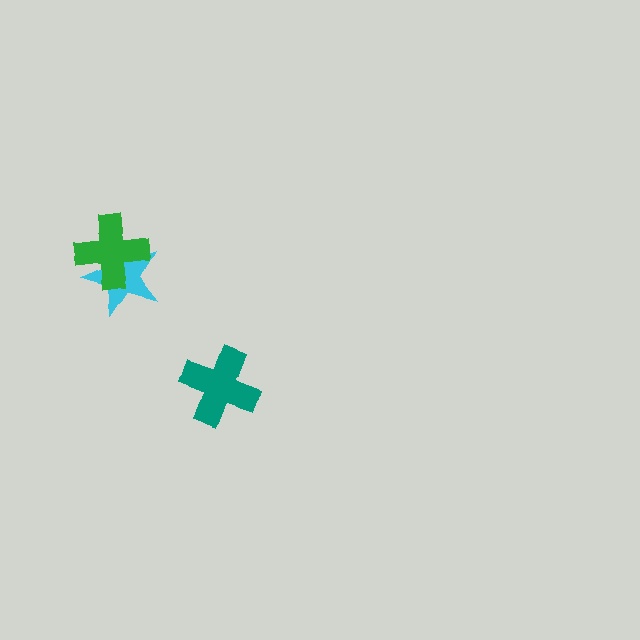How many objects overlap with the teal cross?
0 objects overlap with the teal cross.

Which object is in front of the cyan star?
The green cross is in front of the cyan star.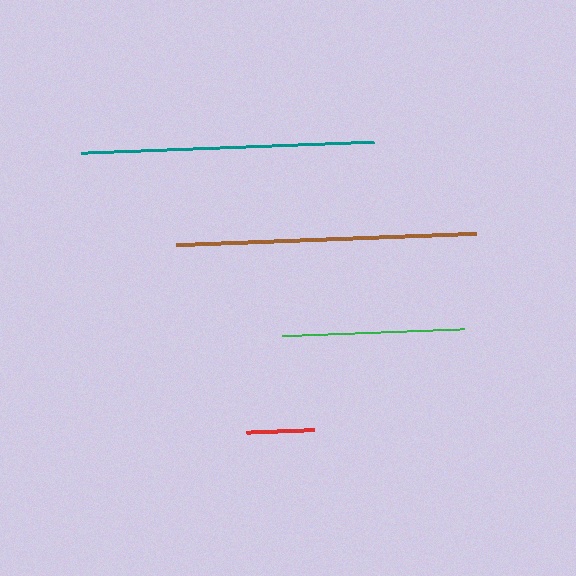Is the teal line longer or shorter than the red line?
The teal line is longer than the red line.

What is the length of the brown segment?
The brown segment is approximately 300 pixels long.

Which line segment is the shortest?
The red line is the shortest at approximately 68 pixels.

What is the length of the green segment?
The green segment is approximately 182 pixels long.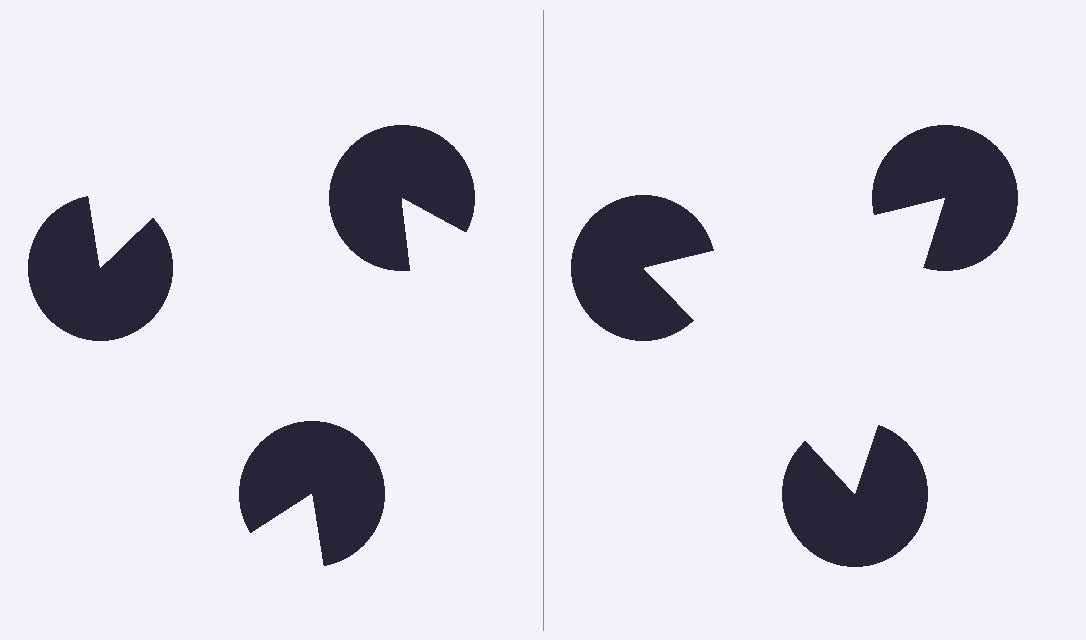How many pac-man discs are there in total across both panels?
6 — 3 on each side.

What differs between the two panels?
The pac-man discs are positioned identically on both sides; only the wedge orientations differ. On the right they align to a triangle; on the left they are misaligned.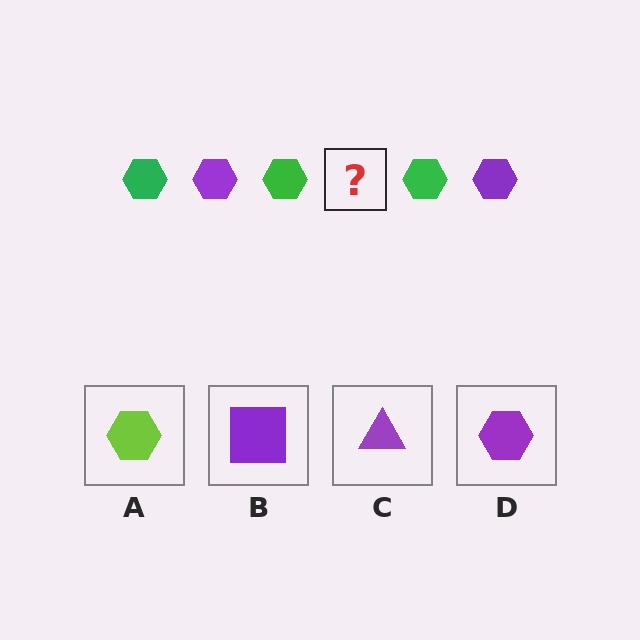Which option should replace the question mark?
Option D.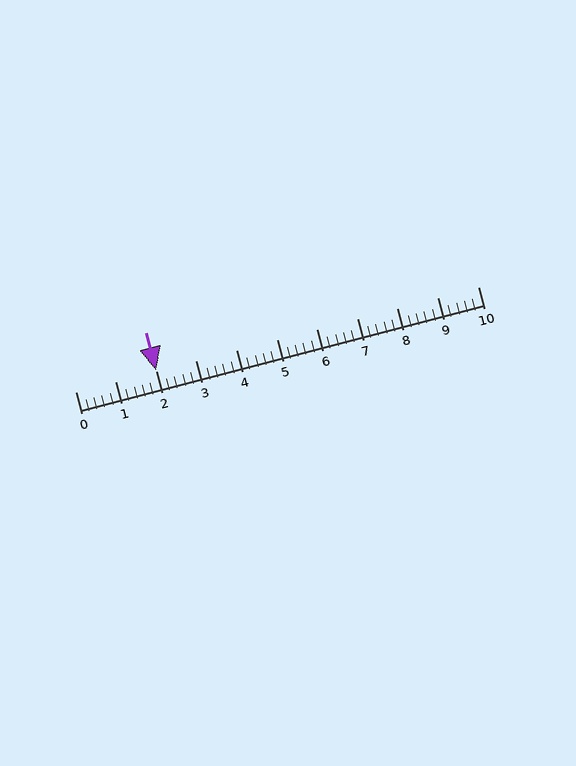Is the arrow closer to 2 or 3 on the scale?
The arrow is closer to 2.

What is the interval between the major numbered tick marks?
The major tick marks are spaced 1 units apart.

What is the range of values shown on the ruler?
The ruler shows values from 0 to 10.